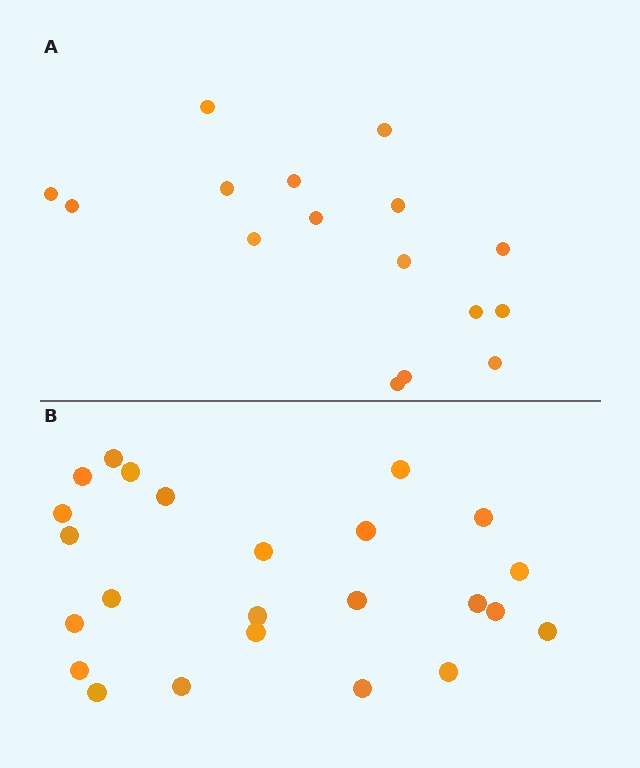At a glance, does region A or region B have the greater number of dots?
Region B (the bottom region) has more dots.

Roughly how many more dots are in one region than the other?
Region B has roughly 8 or so more dots than region A.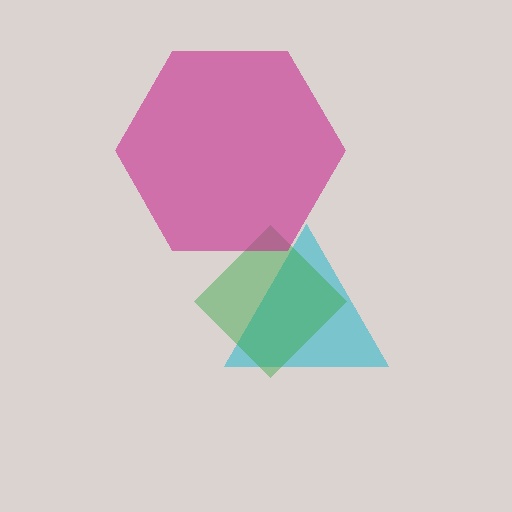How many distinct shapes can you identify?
There are 3 distinct shapes: a cyan triangle, a green diamond, a magenta hexagon.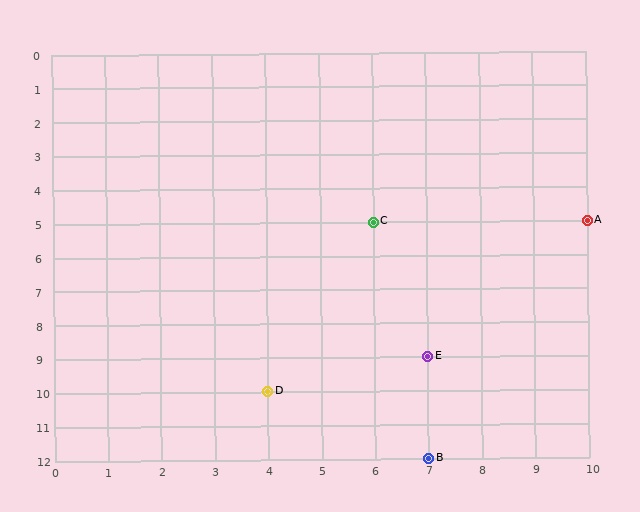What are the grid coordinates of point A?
Point A is at grid coordinates (10, 5).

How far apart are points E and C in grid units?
Points E and C are 1 column and 4 rows apart (about 4.1 grid units diagonally).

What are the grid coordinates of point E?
Point E is at grid coordinates (7, 9).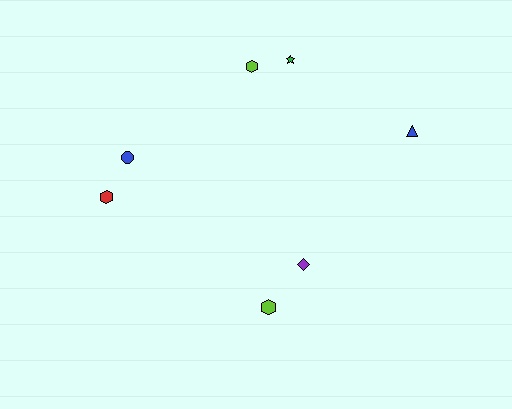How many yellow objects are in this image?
There are no yellow objects.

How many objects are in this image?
There are 7 objects.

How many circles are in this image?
There is 1 circle.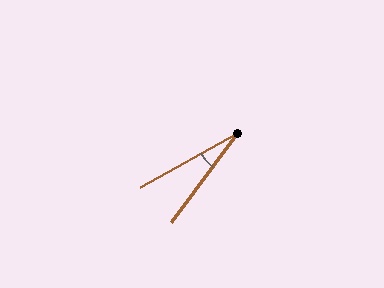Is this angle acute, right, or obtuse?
It is acute.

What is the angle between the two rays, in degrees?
Approximately 25 degrees.